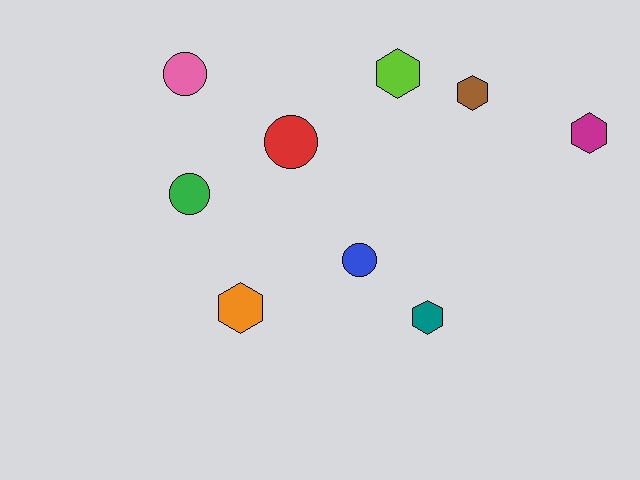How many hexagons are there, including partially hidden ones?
There are 5 hexagons.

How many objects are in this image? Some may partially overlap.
There are 9 objects.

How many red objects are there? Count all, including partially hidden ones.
There is 1 red object.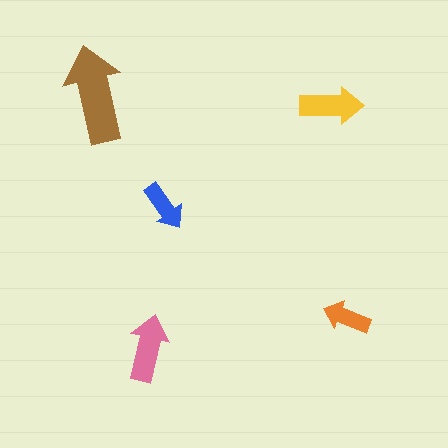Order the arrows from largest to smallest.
the brown one, the pink one, the yellow one, the blue one, the orange one.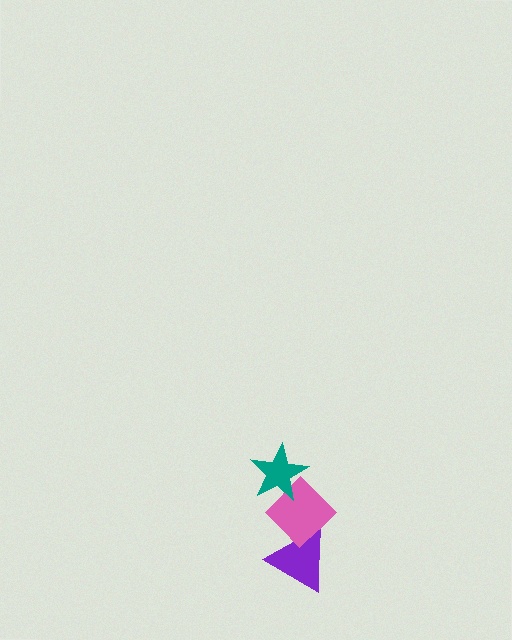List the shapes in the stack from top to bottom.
From top to bottom: the teal star, the pink diamond, the purple triangle.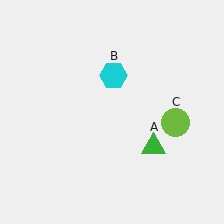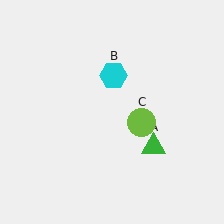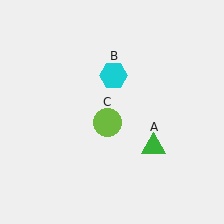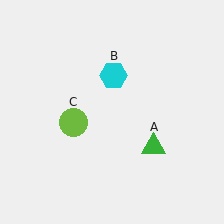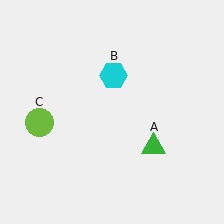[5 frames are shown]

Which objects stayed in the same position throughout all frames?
Green triangle (object A) and cyan hexagon (object B) remained stationary.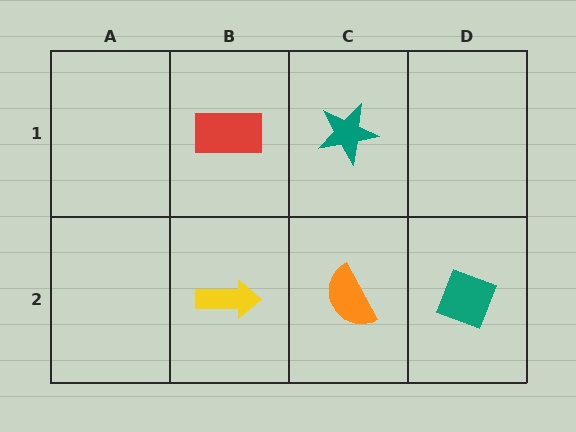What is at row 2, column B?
A yellow arrow.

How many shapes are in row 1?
2 shapes.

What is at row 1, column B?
A red rectangle.